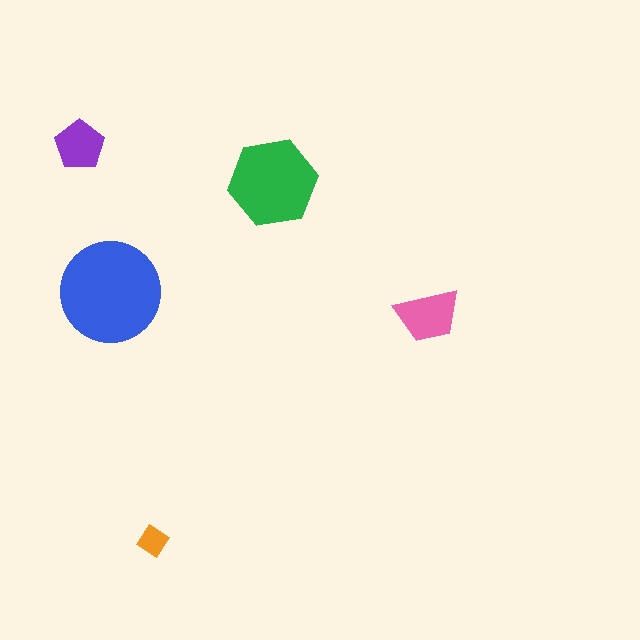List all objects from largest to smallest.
The blue circle, the green hexagon, the pink trapezoid, the purple pentagon, the orange diamond.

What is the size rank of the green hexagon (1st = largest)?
2nd.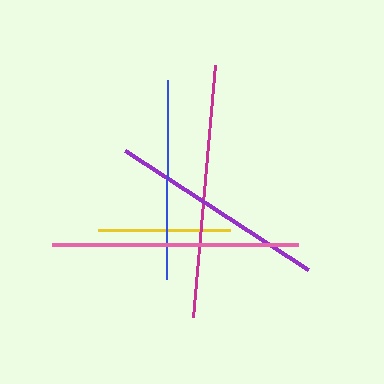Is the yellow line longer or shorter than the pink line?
The pink line is longer than the yellow line.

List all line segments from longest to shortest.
From longest to shortest: magenta, pink, purple, blue, yellow.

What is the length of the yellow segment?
The yellow segment is approximately 132 pixels long.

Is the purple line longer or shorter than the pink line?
The pink line is longer than the purple line.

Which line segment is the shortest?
The yellow line is the shortest at approximately 132 pixels.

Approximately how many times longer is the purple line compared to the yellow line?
The purple line is approximately 1.7 times the length of the yellow line.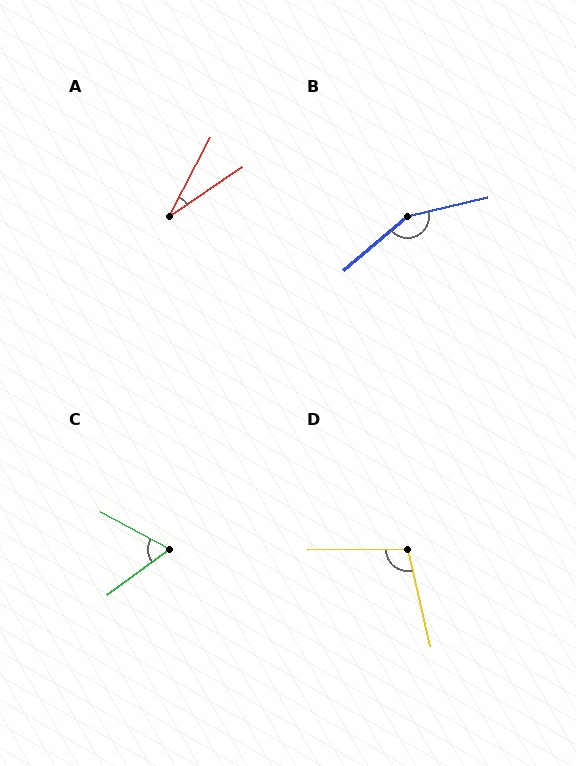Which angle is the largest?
B, at approximately 153 degrees.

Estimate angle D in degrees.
Approximately 102 degrees.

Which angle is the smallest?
A, at approximately 28 degrees.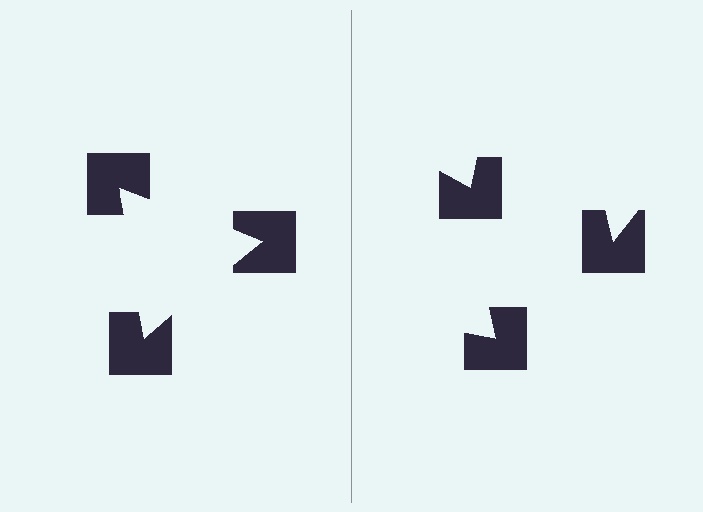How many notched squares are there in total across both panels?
6 — 3 on each side.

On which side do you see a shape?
An illusory triangle appears on the left side. On the right side the wedge cuts are rotated, so no coherent shape forms.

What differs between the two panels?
The notched squares are positioned identically on both sides; only the wedge orientations differ. On the left they align to a triangle; on the right they are misaligned.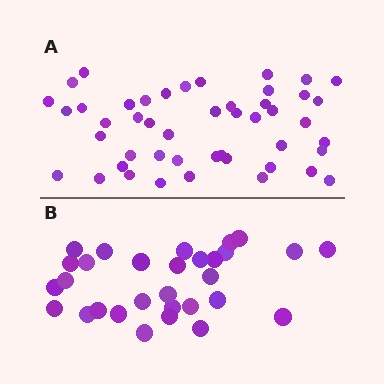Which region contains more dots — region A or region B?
Region A (the top region) has more dots.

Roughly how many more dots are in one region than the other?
Region A has approximately 15 more dots than region B.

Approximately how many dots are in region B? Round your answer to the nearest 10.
About 30 dots.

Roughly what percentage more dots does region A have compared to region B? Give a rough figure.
About 55% more.